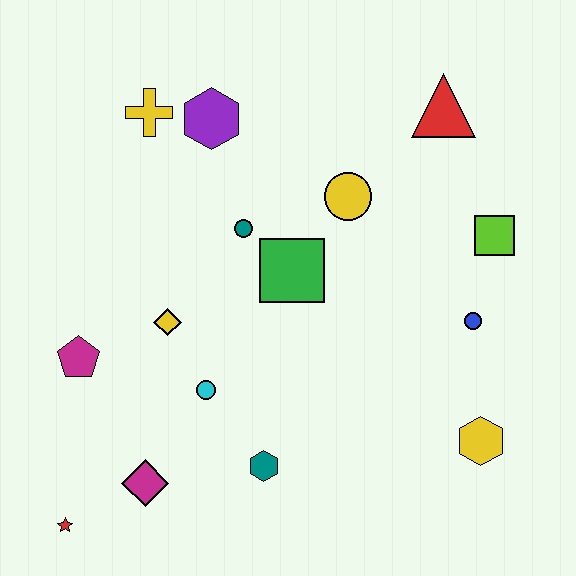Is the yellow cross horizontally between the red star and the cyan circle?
Yes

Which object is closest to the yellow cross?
The purple hexagon is closest to the yellow cross.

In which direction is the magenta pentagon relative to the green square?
The magenta pentagon is to the left of the green square.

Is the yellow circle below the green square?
No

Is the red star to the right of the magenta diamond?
No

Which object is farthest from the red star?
The red triangle is farthest from the red star.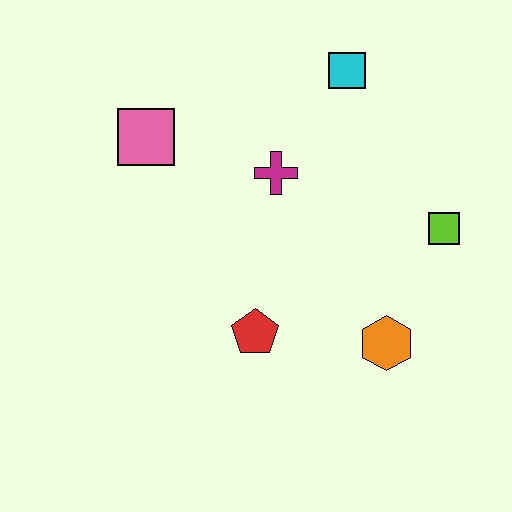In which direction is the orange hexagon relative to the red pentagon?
The orange hexagon is to the right of the red pentagon.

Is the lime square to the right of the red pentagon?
Yes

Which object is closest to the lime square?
The orange hexagon is closest to the lime square.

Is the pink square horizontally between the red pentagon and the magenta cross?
No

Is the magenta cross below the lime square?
No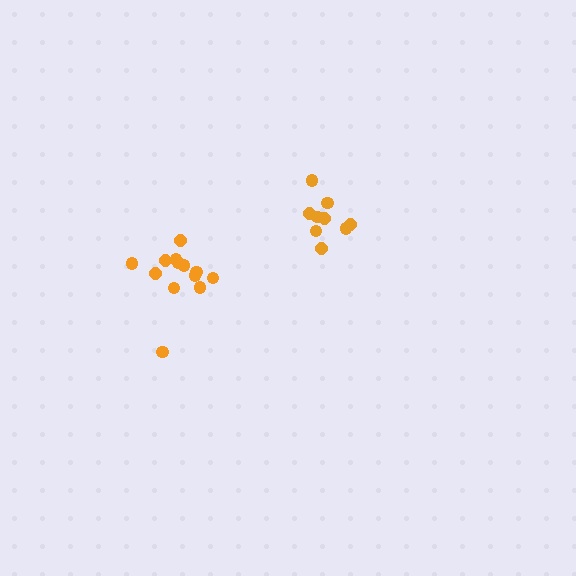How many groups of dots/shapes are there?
There are 2 groups.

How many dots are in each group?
Group 1: 9 dots, Group 2: 13 dots (22 total).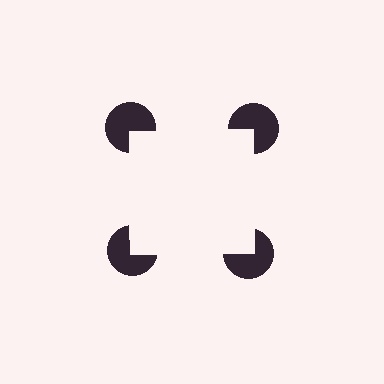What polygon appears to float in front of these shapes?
An illusory square — its edges are inferred from the aligned wedge cuts in the pac-man discs, not physically drawn.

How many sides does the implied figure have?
4 sides.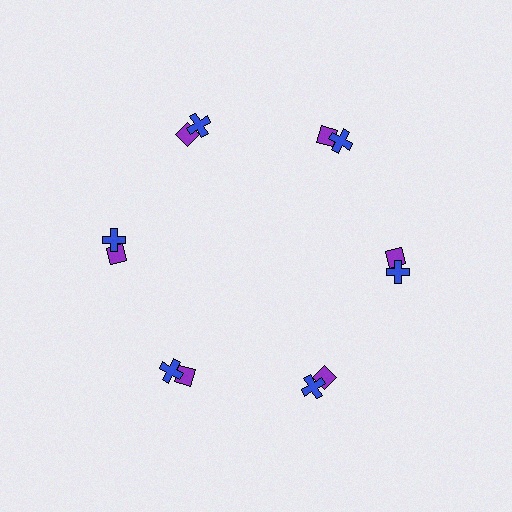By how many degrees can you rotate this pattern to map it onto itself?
The pattern maps onto itself every 60 degrees of rotation.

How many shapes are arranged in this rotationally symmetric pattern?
There are 12 shapes, arranged in 6 groups of 2.